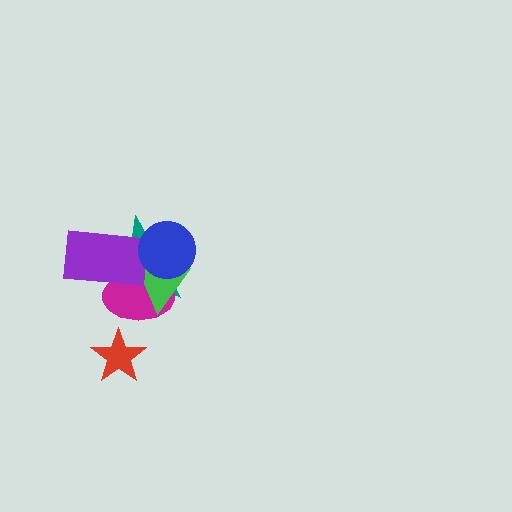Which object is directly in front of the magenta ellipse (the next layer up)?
The green triangle is directly in front of the magenta ellipse.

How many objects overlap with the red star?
0 objects overlap with the red star.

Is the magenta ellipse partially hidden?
Yes, it is partially covered by another shape.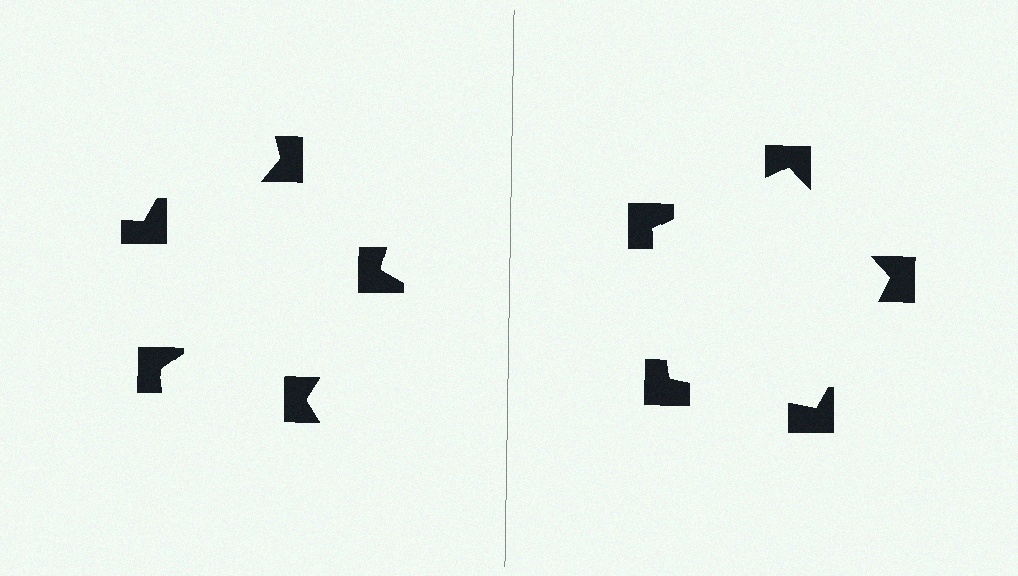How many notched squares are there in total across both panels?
10 — 5 on each side.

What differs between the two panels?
The notched squares are positioned identically on both sides; only the wedge orientations differ. On the right they align to a pentagon; on the left they are misaligned.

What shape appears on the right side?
An illusory pentagon.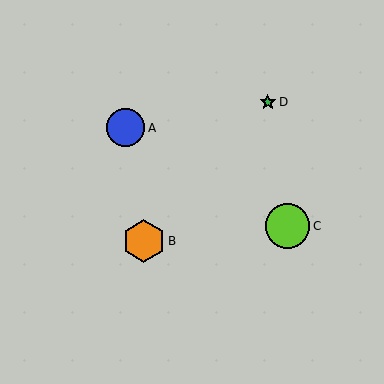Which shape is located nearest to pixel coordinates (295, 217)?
The lime circle (labeled C) at (287, 226) is nearest to that location.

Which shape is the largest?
The lime circle (labeled C) is the largest.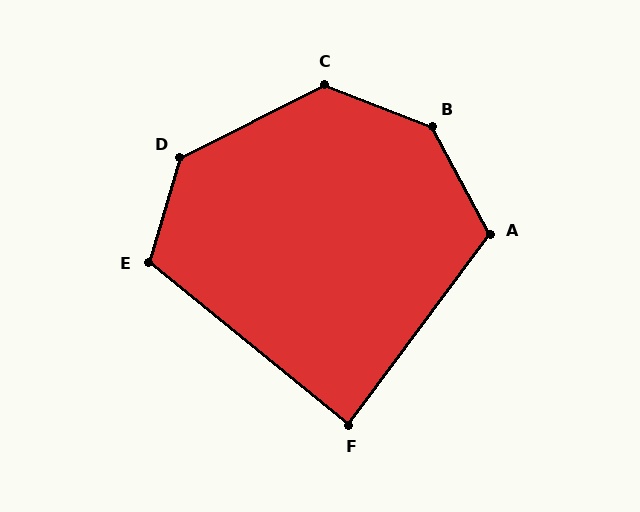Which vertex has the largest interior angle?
B, at approximately 139 degrees.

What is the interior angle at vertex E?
Approximately 113 degrees (obtuse).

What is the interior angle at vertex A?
Approximately 115 degrees (obtuse).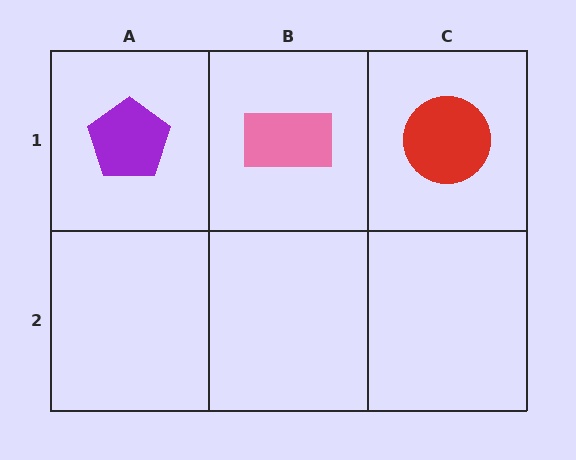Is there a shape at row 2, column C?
No, that cell is empty.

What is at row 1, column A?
A purple pentagon.